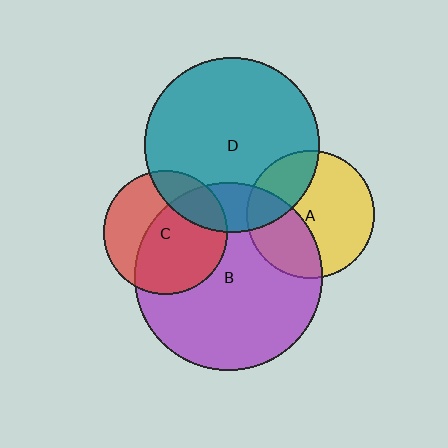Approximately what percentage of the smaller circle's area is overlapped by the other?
Approximately 20%.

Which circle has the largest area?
Circle B (purple).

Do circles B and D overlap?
Yes.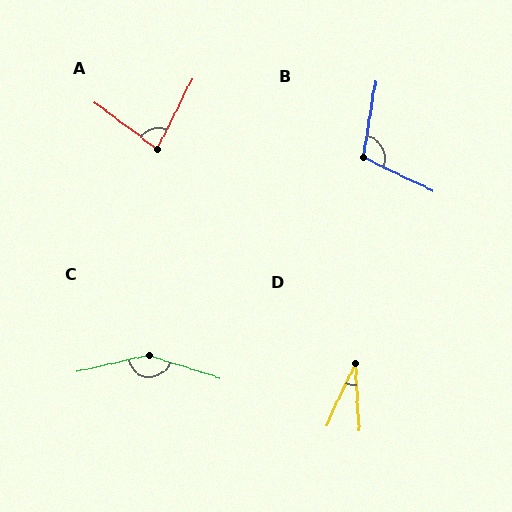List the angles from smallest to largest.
D (28°), A (79°), B (106°), C (149°).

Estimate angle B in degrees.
Approximately 106 degrees.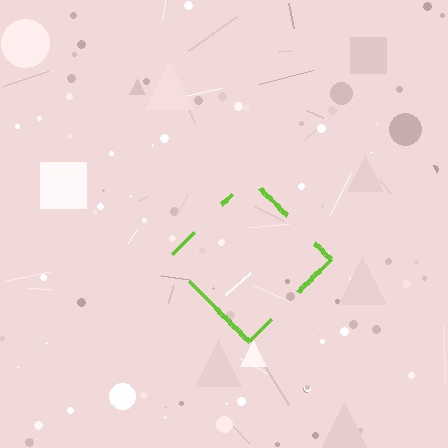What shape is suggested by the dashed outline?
The dashed outline suggests a diamond.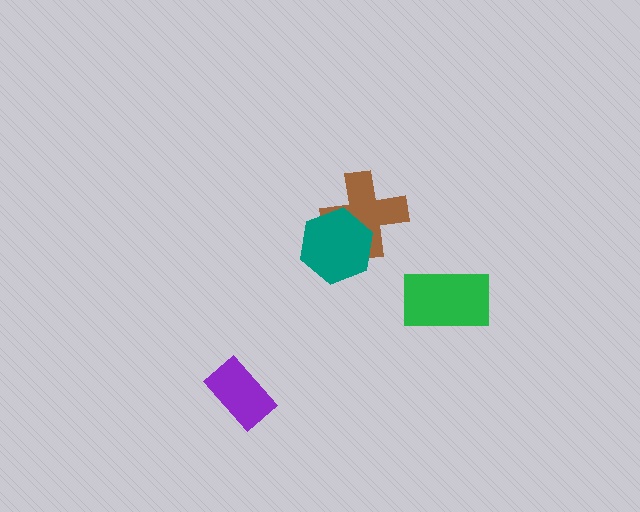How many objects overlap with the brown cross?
1 object overlaps with the brown cross.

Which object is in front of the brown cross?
The teal hexagon is in front of the brown cross.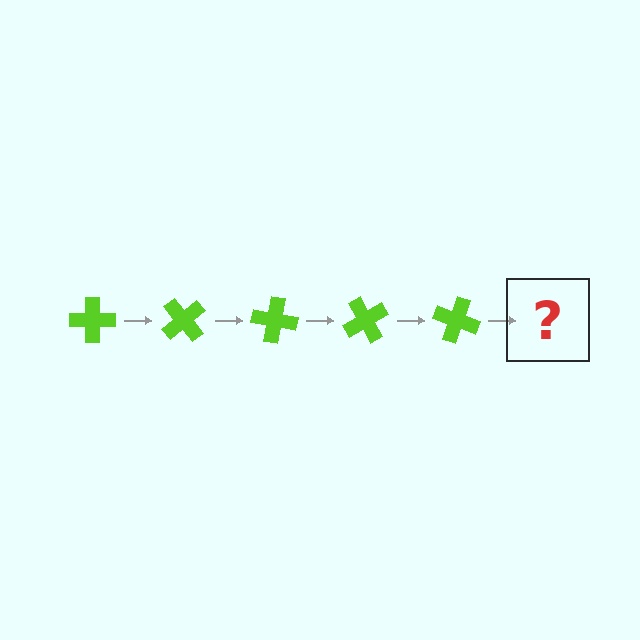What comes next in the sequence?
The next element should be a lime cross rotated 250 degrees.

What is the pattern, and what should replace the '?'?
The pattern is that the cross rotates 50 degrees each step. The '?' should be a lime cross rotated 250 degrees.